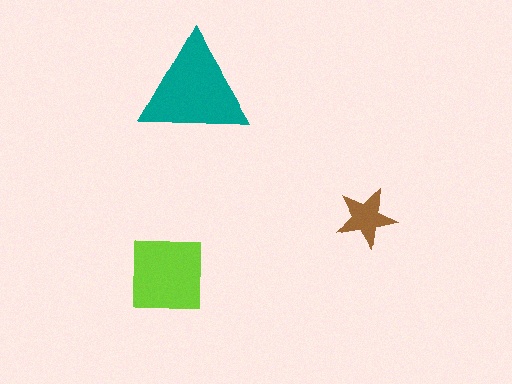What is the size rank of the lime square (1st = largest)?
2nd.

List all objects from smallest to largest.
The brown star, the lime square, the teal triangle.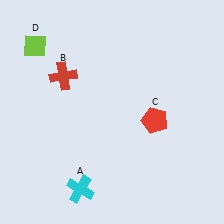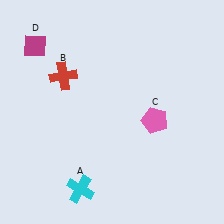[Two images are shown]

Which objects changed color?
C changed from red to pink. D changed from lime to magenta.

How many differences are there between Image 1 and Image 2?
There are 2 differences between the two images.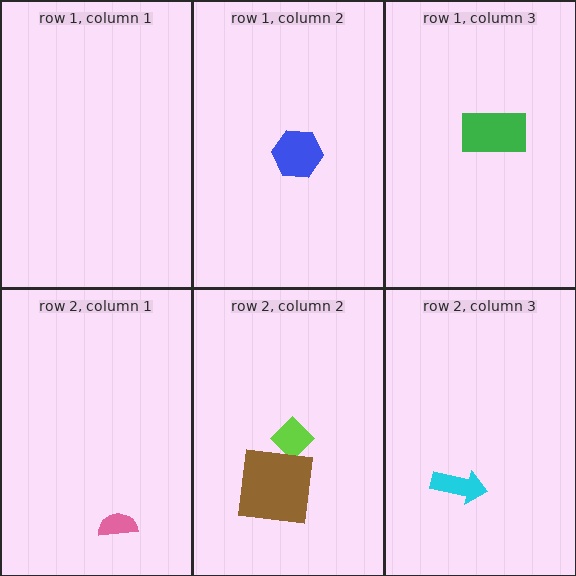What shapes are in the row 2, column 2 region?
The lime diamond, the brown square.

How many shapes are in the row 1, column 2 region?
1.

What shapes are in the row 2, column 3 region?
The cyan arrow.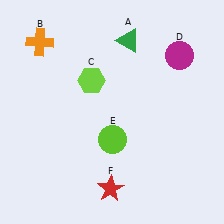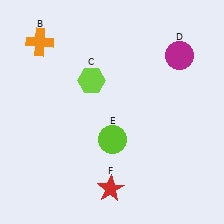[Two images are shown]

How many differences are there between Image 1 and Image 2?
There is 1 difference between the two images.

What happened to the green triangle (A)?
The green triangle (A) was removed in Image 2. It was in the top-right area of Image 1.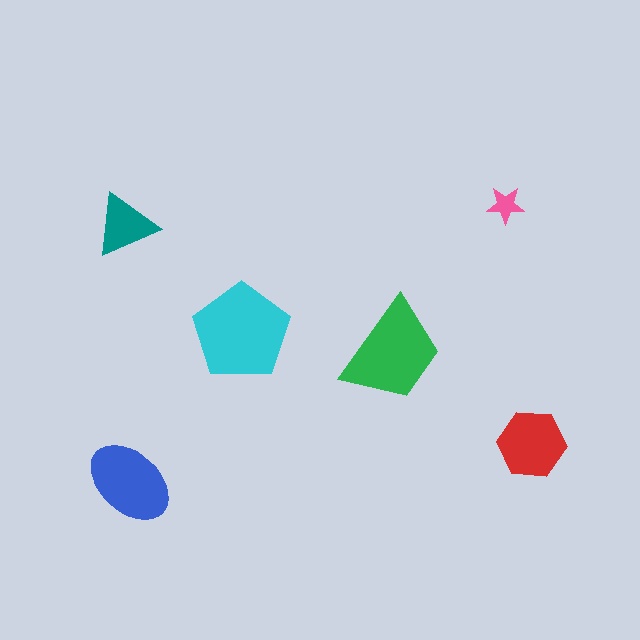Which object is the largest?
The cyan pentagon.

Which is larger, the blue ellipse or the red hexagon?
The blue ellipse.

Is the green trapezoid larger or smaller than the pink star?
Larger.